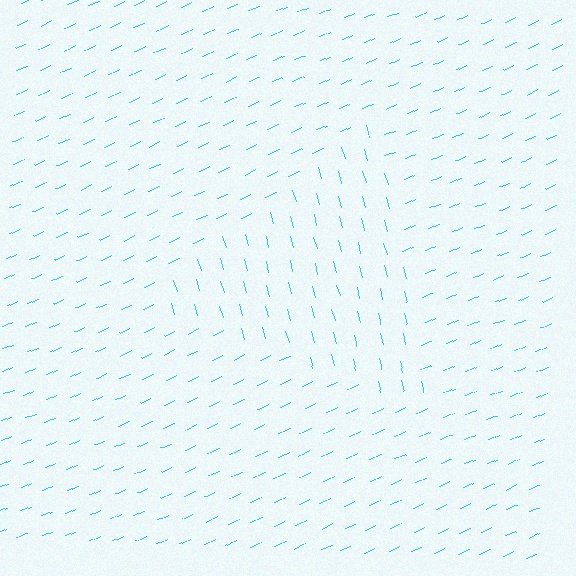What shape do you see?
I see a triangle.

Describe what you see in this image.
The image is filled with small cyan line segments. A triangle region in the image has lines oriented differently from the surrounding lines, creating a visible texture boundary.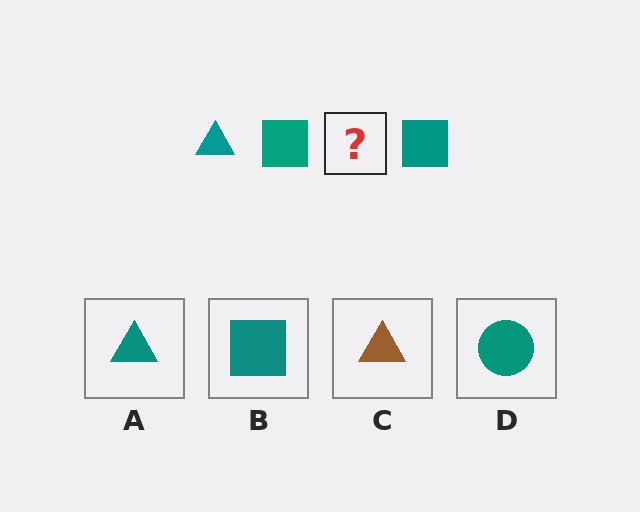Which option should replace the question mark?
Option A.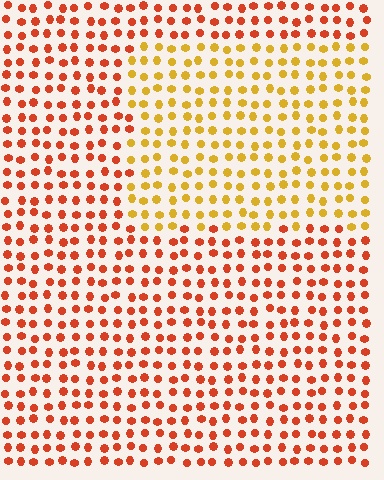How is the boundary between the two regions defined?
The boundary is defined purely by a slight shift in hue (about 37 degrees). Spacing, size, and orientation are identical on both sides.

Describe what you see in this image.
The image is filled with small red elements in a uniform arrangement. A rectangle-shaped region is visible where the elements are tinted to a slightly different hue, forming a subtle color boundary.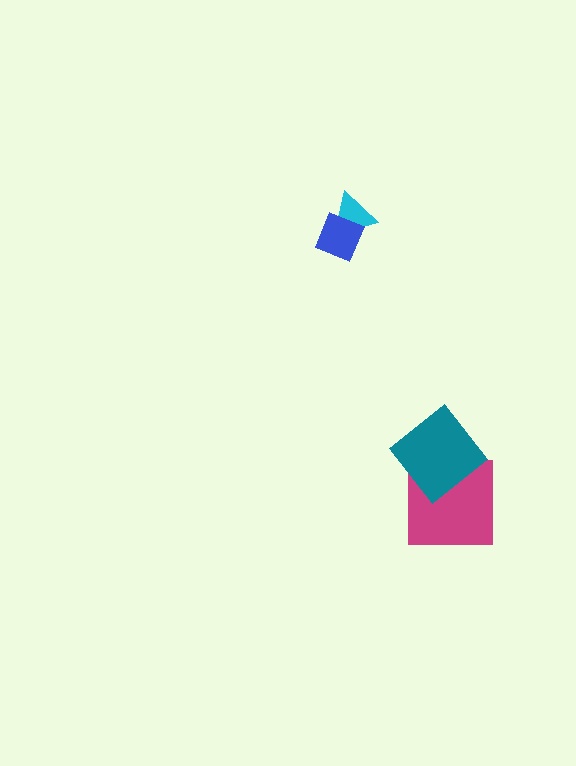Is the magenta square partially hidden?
Yes, it is partially covered by another shape.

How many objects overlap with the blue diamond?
1 object overlaps with the blue diamond.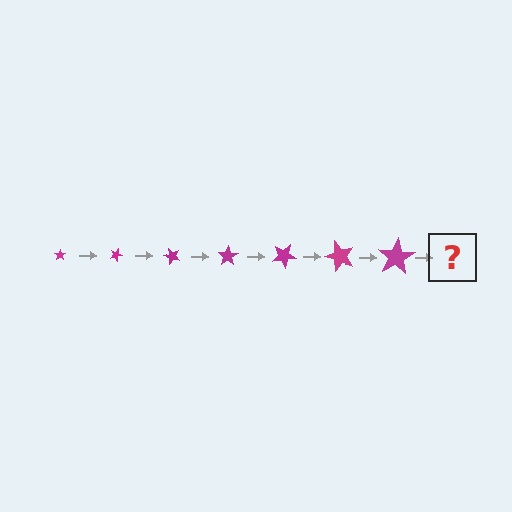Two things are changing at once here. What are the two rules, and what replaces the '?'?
The two rules are that the star grows larger each step and it rotates 25 degrees each step. The '?' should be a star, larger than the previous one and rotated 175 degrees from the start.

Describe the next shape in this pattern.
It should be a star, larger than the previous one and rotated 175 degrees from the start.